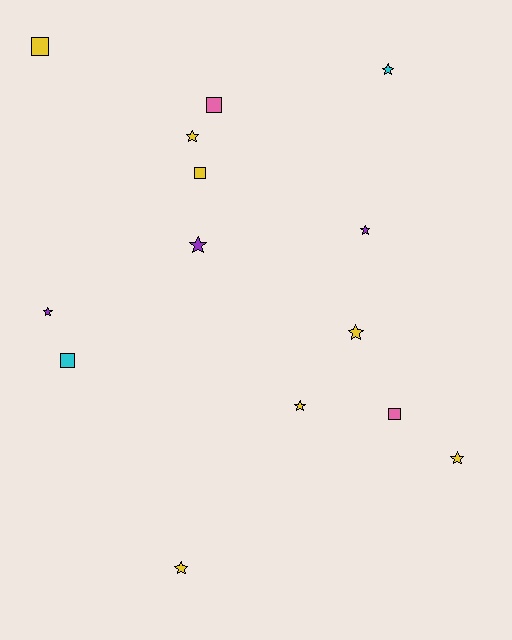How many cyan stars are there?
There is 1 cyan star.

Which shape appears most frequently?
Star, with 9 objects.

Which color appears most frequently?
Yellow, with 7 objects.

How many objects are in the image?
There are 14 objects.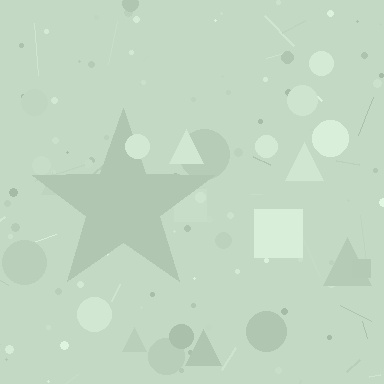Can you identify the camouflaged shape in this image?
The camouflaged shape is a star.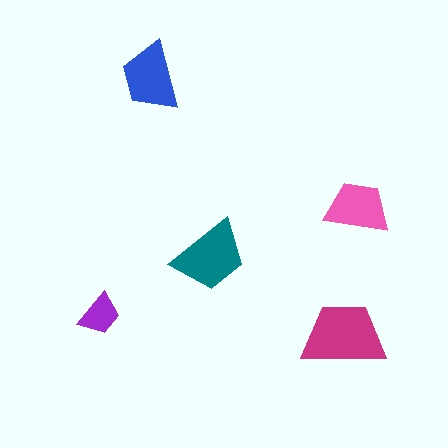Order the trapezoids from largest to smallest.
the magenta one, the teal one, the blue one, the pink one, the purple one.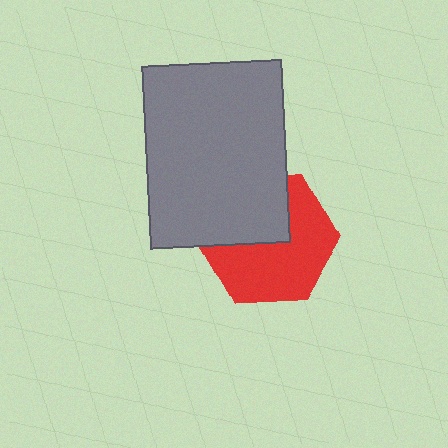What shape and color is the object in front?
The object in front is a gray rectangle.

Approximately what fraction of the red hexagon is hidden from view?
Roughly 38% of the red hexagon is hidden behind the gray rectangle.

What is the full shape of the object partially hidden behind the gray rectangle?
The partially hidden object is a red hexagon.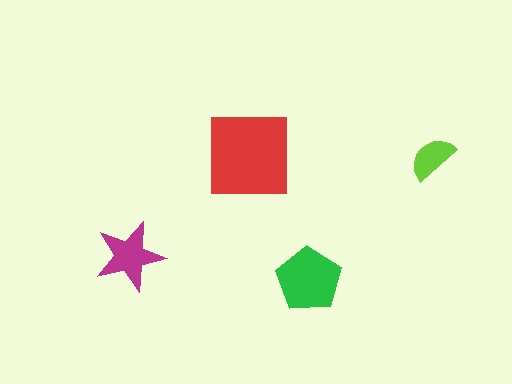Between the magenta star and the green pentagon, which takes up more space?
The green pentagon.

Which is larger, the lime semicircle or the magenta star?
The magenta star.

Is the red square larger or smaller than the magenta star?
Larger.